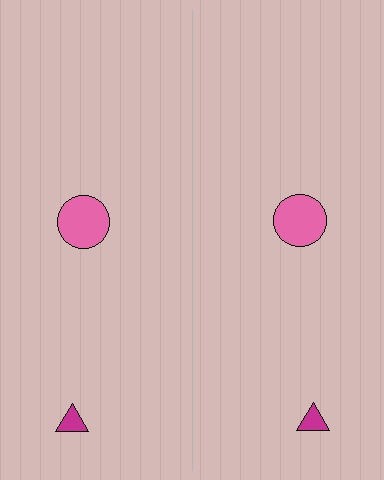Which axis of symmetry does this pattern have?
The pattern has a vertical axis of symmetry running through the center of the image.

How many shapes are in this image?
There are 4 shapes in this image.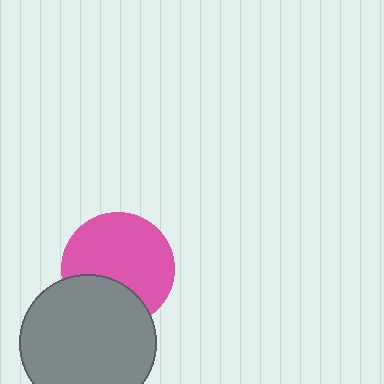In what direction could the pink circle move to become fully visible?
The pink circle could move up. That would shift it out from behind the gray circle entirely.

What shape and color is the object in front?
The object in front is a gray circle.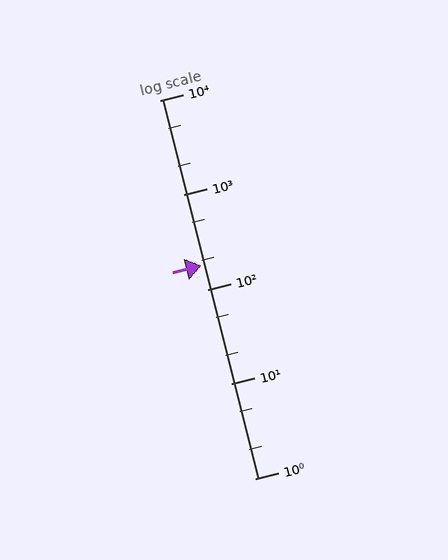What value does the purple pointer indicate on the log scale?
The pointer indicates approximately 180.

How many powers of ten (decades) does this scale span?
The scale spans 4 decades, from 1 to 10000.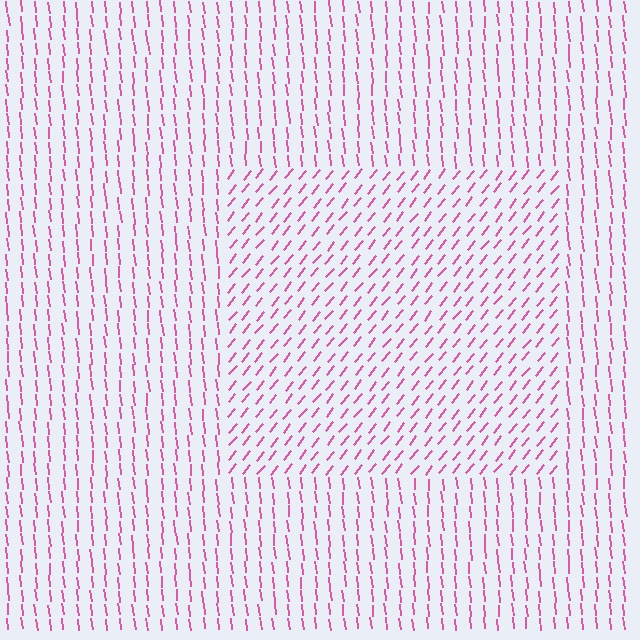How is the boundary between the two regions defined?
The boundary is defined purely by a change in line orientation (approximately 45 degrees difference). All lines are the same color and thickness.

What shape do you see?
I see a rectangle.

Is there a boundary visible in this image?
Yes, there is a texture boundary formed by a change in line orientation.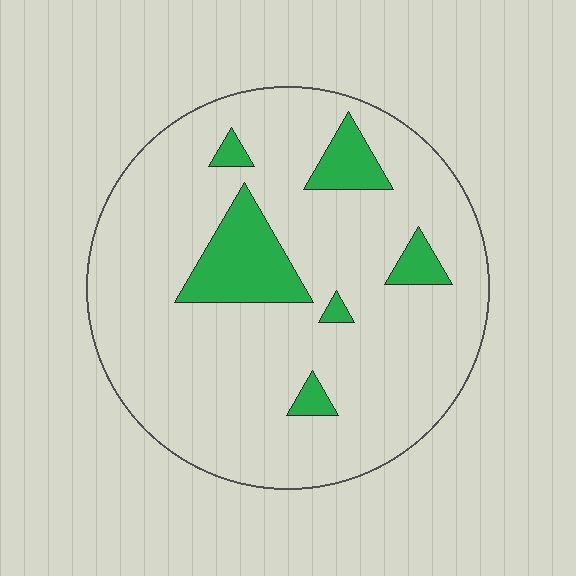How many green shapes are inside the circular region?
6.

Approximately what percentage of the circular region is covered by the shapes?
Approximately 15%.